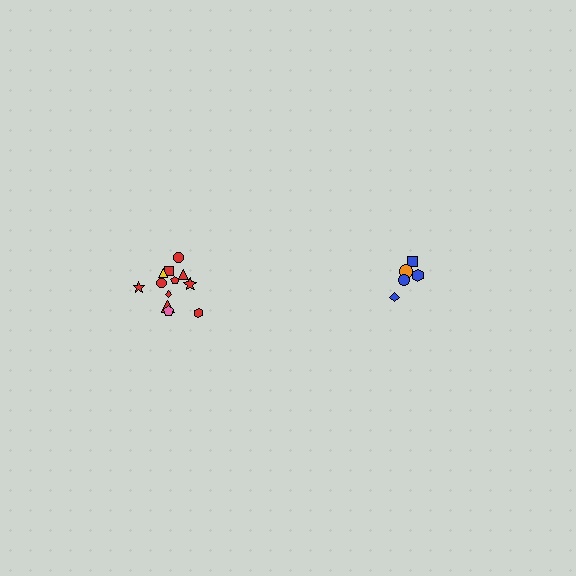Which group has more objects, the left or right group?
The left group.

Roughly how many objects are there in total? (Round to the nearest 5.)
Roughly 15 objects in total.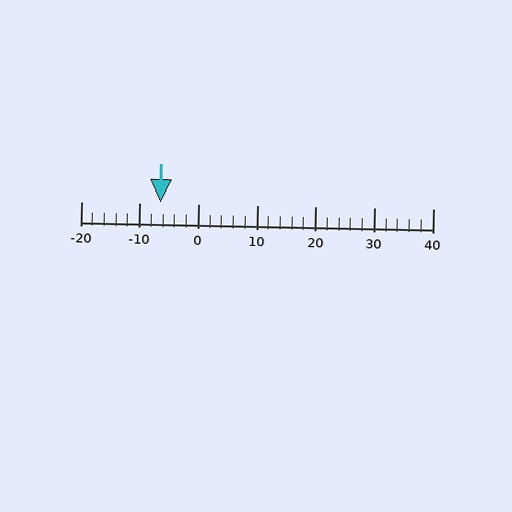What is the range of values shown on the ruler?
The ruler shows values from -20 to 40.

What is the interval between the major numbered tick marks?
The major tick marks are spaced 10 units apart.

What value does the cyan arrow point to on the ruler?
The cyan arrow points to approximately -6.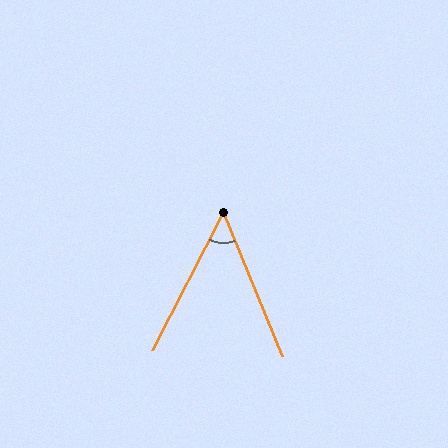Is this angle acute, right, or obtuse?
It is acute.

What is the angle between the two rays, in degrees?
Approximately 50 degrees.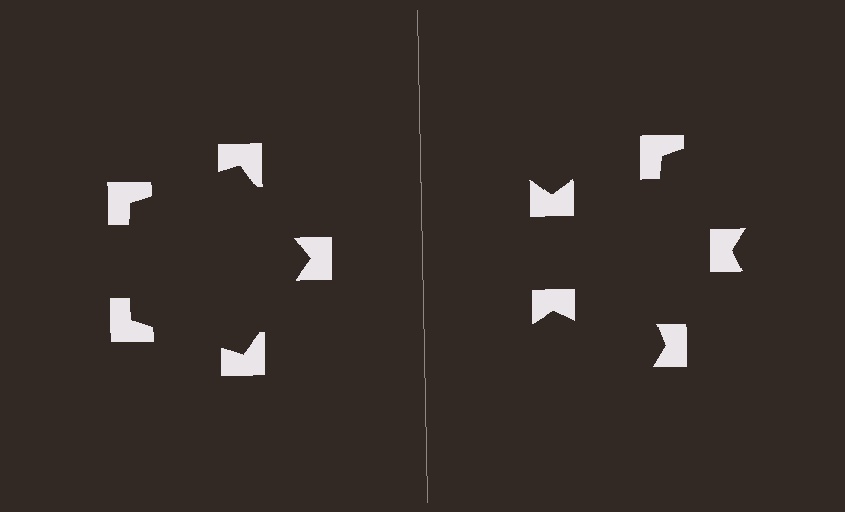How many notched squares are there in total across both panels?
10 — 5 on each side.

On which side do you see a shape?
An illusory pentagon appears on the left side. On the right side the wedge cuts are rotated, so no coherent shape forms.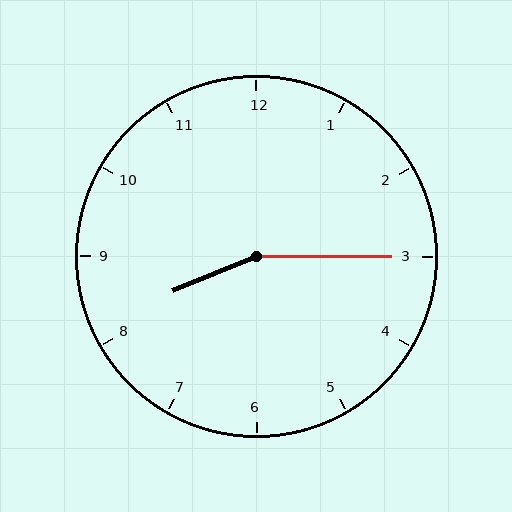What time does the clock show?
8:15.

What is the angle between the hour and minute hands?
Approximately 158 degrees.